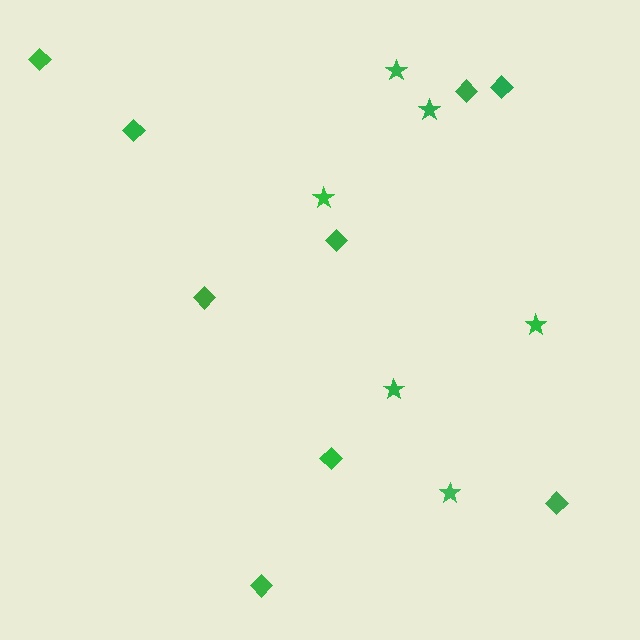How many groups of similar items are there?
There are 2 groups: one group of stars (6) and one group of diamonds (9).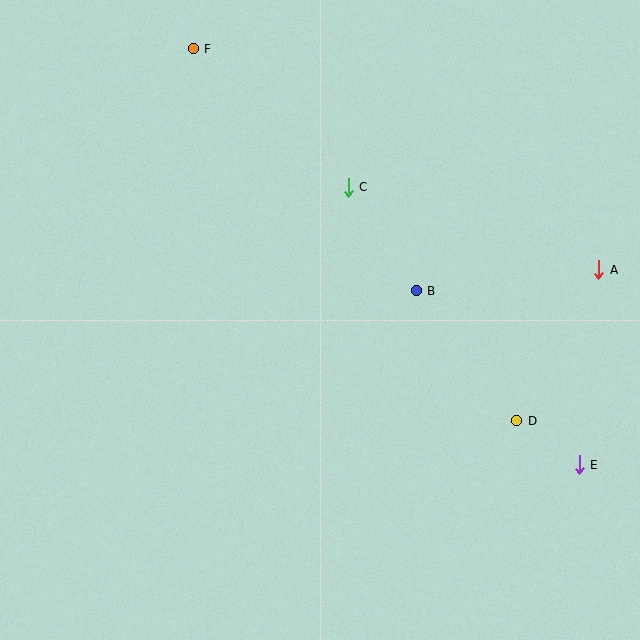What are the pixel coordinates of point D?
Point D is at (517, 421).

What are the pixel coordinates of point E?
Point E is at (579, 465).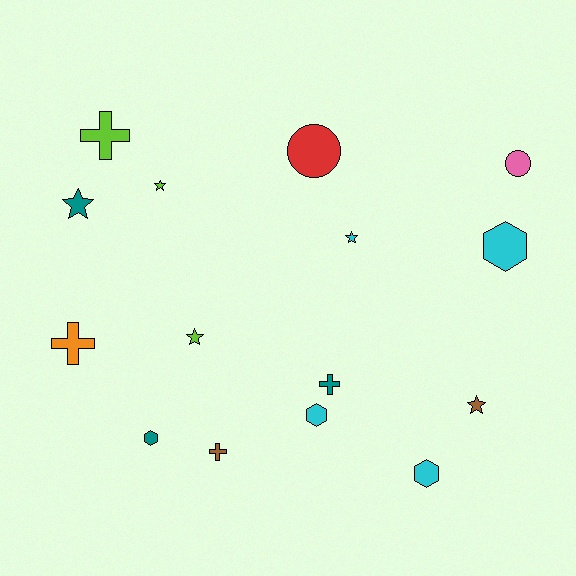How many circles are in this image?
There are 2 circles.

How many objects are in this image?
There are 15 objects.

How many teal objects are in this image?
There are 3 teal objects.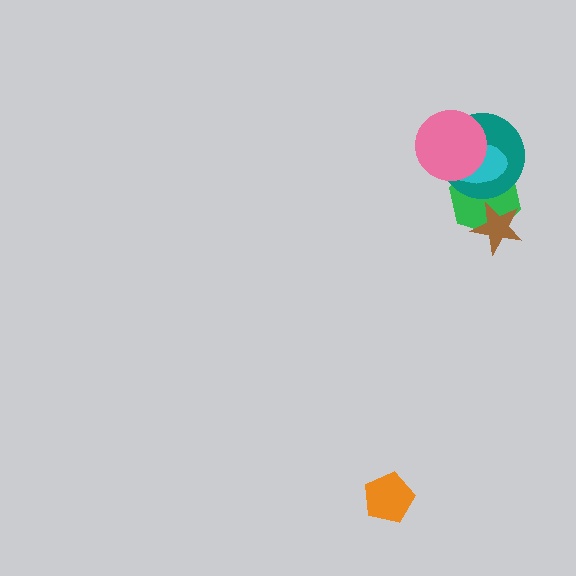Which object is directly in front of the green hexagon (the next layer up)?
The teal circle is directly in front of the green hexagon.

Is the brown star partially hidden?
No, no other shape covers it.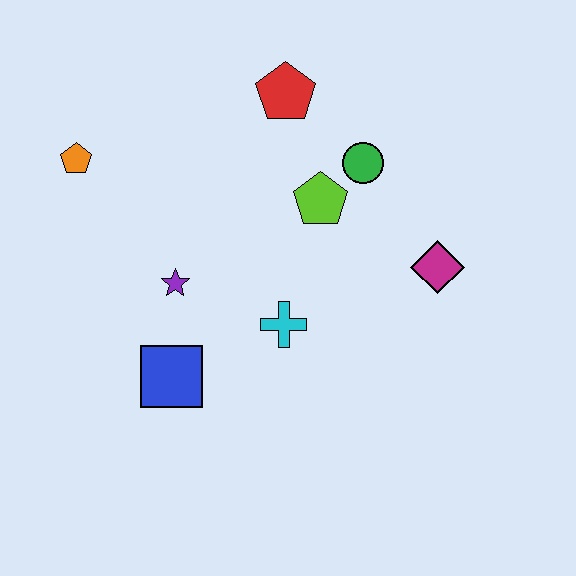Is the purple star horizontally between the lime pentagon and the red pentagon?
No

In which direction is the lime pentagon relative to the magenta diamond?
The lime pentagon is to the left of the magenta diamond.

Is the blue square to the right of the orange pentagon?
Yes